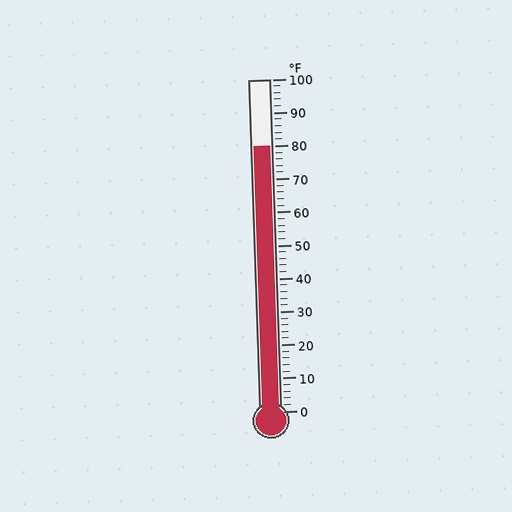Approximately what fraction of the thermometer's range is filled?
The thermometer is filled to approximately 80% of its range.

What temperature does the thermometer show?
The thermometer shows approximately 80°F.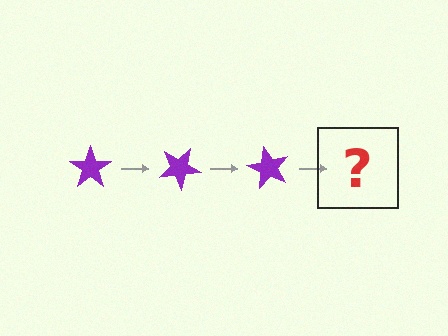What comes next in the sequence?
The next element should be a purple star rotated 90 degrees.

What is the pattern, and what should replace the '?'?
The pattern is that the star rotates 30 degrees each step. The '?' should be a purple star rotated 90 degrees.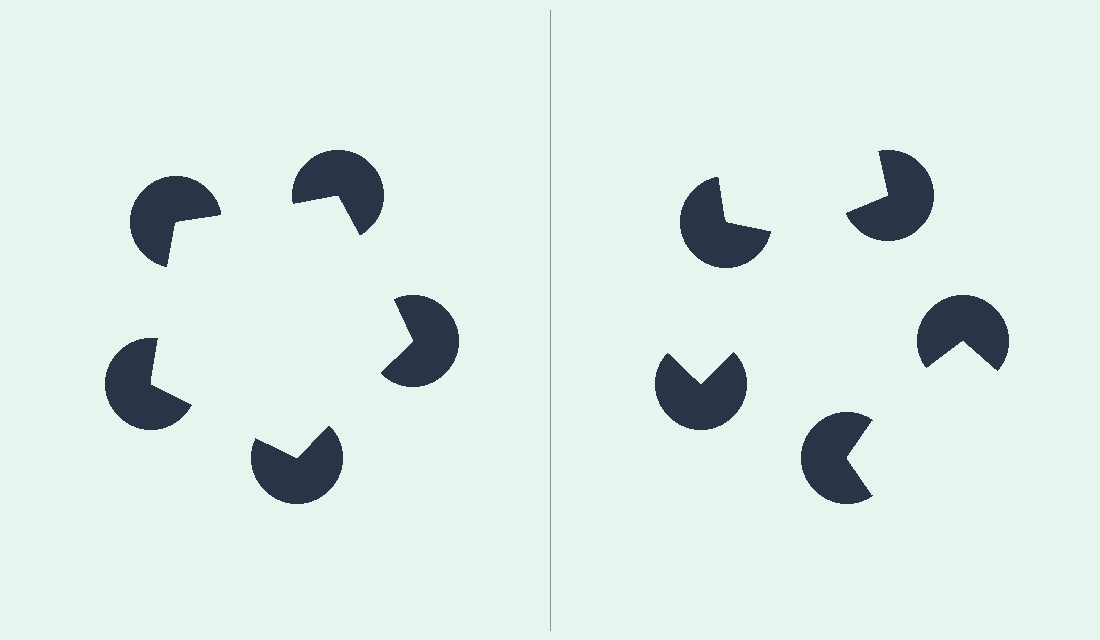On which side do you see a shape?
An illusory pentagon appears on the left side. On the right side the wedge cuts are rotated, so no coherent shape forms.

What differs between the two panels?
The pac-man discs are positioned identically on both sides; only the wedge orientations differ. On the left they align to a pentagon; on the right they are misaligned.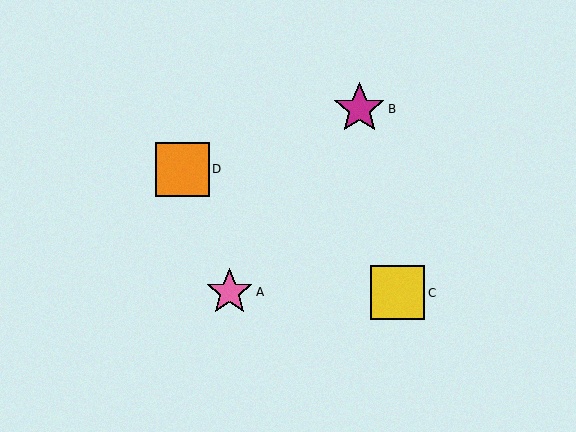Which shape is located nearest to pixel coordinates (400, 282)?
The yellow square (labeled C) at (397, 293) is nearest to that location.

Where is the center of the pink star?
The center of the pink star is at (230, 292).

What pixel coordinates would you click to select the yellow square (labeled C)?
Click at (397, 293) to select the yellow square C.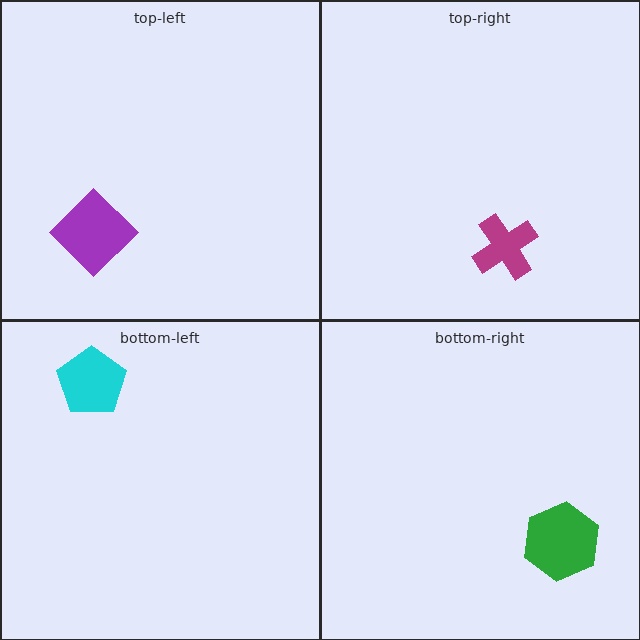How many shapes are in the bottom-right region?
1.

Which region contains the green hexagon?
The bottom-right region.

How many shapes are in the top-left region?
1.